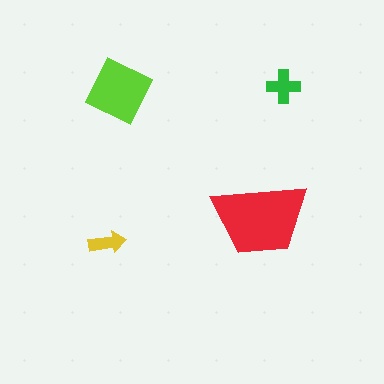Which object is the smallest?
The yellow arrow.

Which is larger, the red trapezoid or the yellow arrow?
The red trapezoid.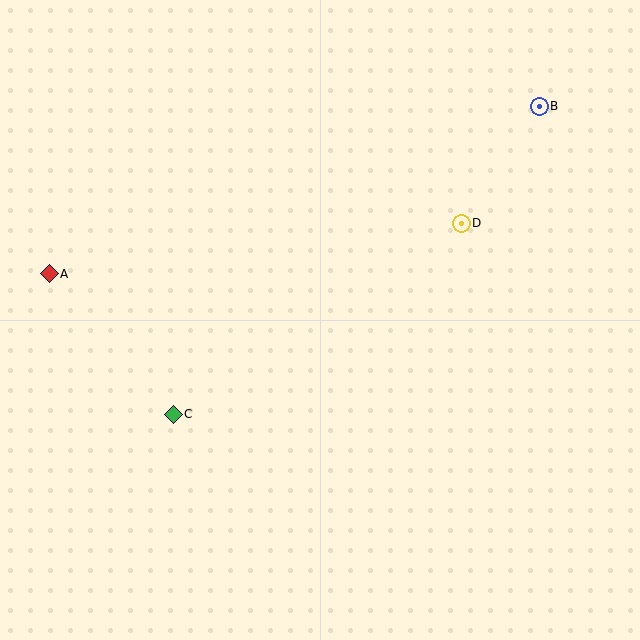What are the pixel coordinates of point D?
Point D is at (461, 223).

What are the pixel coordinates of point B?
Point B is at (539, 106).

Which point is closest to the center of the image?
Point D at (461, 223) is closest to the center.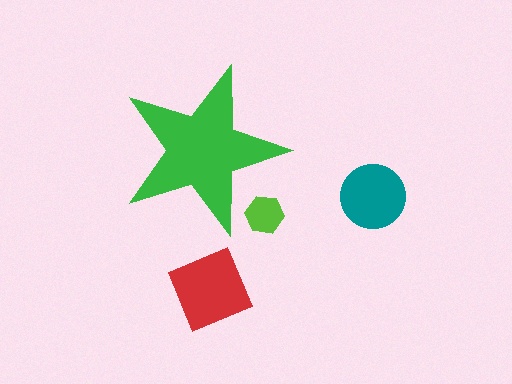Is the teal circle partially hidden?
No, the teal circle is fully visible.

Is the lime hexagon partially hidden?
Yes, the lime hexagon is partially hidden behind the green star.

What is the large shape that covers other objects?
A green star.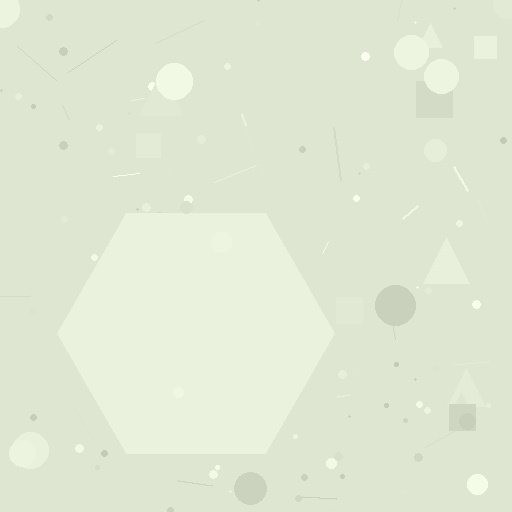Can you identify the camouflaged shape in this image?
The camouflaged shape is a hexagon.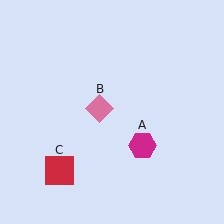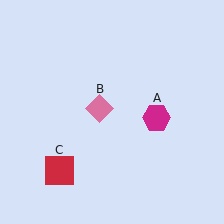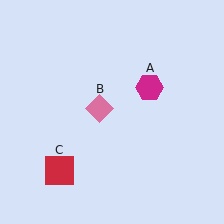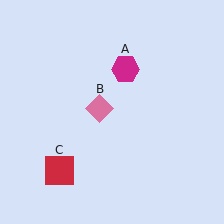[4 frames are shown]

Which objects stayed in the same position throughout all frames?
Pink diamond (object B) and red square (object C) remained stationary.